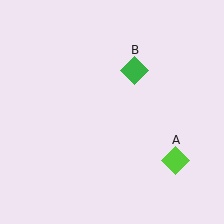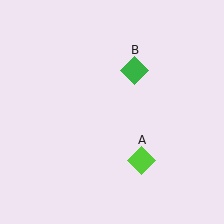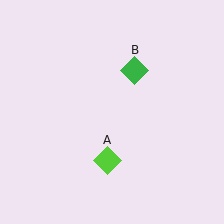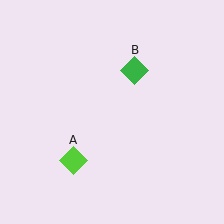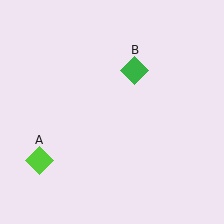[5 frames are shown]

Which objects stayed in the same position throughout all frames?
Green diamond (object B) remained stationary.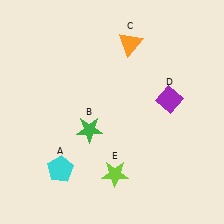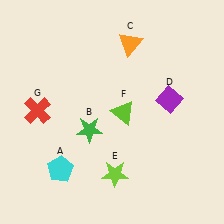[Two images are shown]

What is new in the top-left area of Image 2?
A red cross (G) was added in the top-left area of Image 2.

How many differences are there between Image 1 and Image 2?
There are 2 differences between the two images.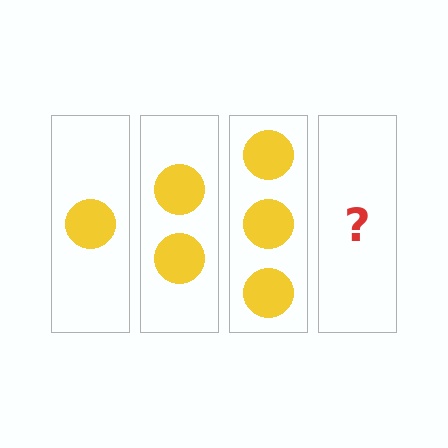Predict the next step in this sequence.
The next step is 4 circles.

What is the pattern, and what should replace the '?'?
The pattern is that each step adds one more circle. The '?' should be 4 circles.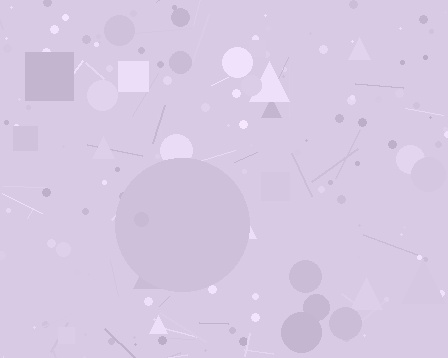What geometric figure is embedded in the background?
A circle is embedded in the background.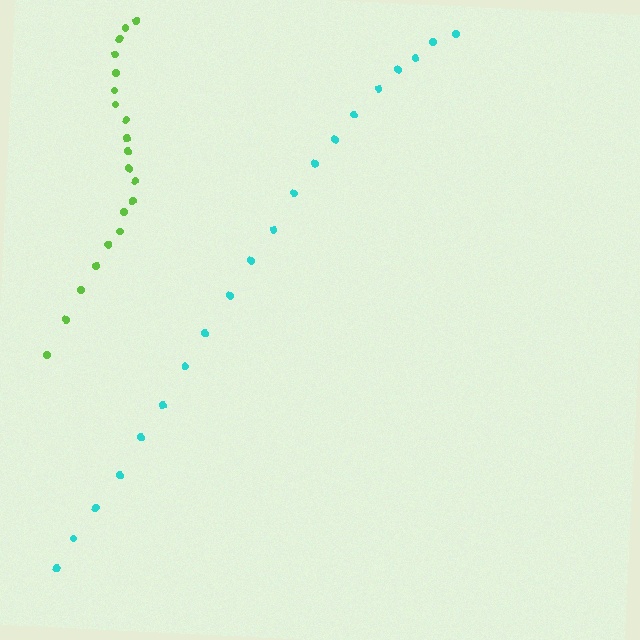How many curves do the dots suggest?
There are 2 distinct paths.